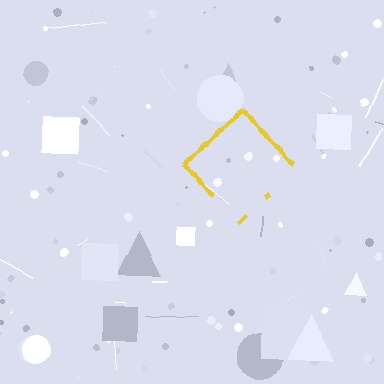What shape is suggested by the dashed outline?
The dashed outline suggests a diamond.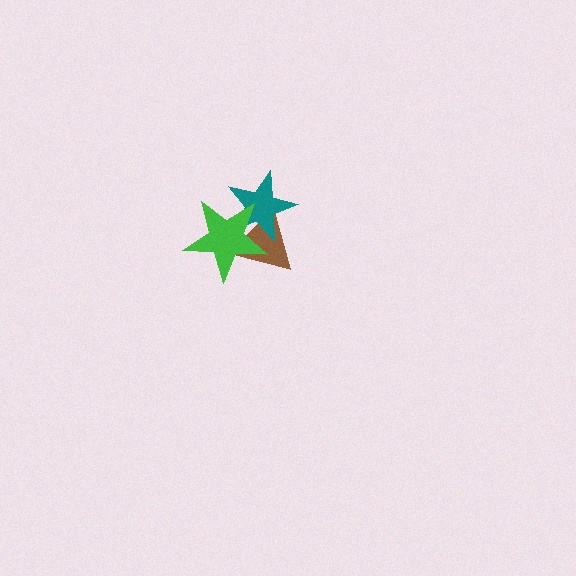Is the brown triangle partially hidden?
Yes, it is partially covered by another shape.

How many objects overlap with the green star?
2 objects overlap with the green star.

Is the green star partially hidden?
No, no other shape covers it.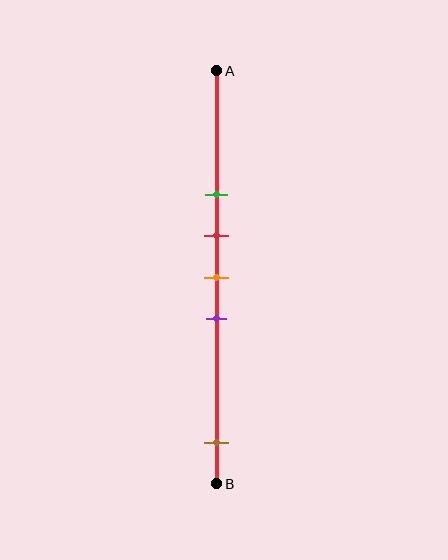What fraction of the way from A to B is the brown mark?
The brown mark is approximately 90% (0.9) of the way from A to B.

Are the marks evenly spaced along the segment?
No, the marks are not evenly spaced.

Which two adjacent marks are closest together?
The red and orange marks are the closest adjacent pair.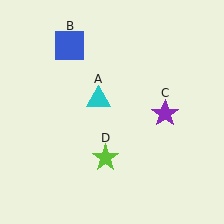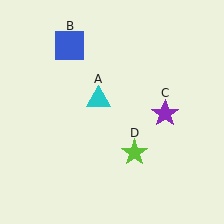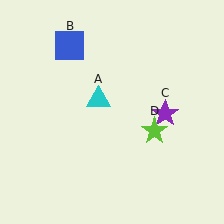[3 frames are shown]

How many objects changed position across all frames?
1 object changed position: lime star (object D).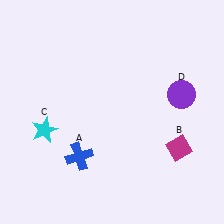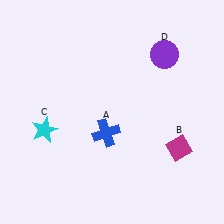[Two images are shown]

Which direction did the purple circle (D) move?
The purple circle (D) moved up.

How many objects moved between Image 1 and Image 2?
2 objects moved between the two images.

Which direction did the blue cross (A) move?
The blue cross (A) moved right.